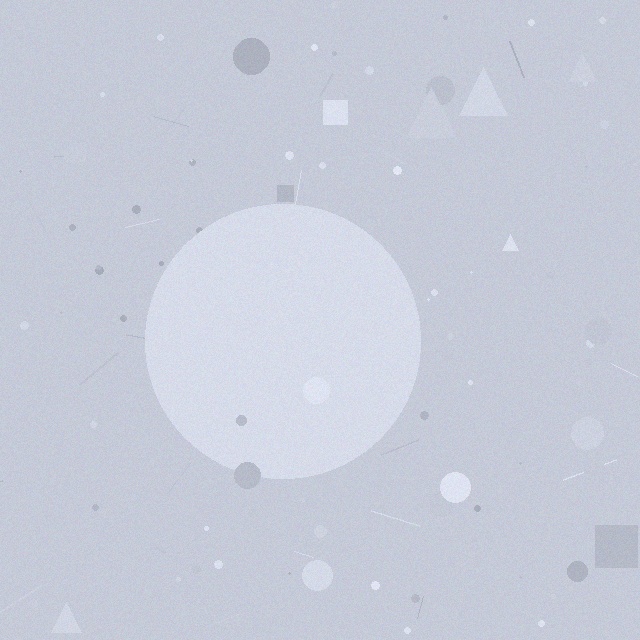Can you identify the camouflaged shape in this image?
The camouflaged shape is a circle.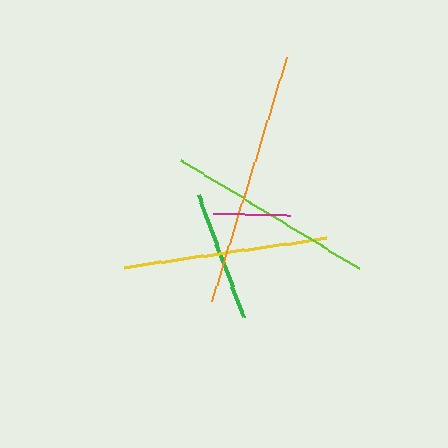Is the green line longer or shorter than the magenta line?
The green line is longer than the magenta line.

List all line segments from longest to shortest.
From longest to shortest: orange, lime, yellow, green, magenta.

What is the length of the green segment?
The green segment is approximately 130 pixels long.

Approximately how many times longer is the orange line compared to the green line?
The orange line is approximately 2.0 times the length of the green line.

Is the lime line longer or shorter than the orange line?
The orange line is longer than the lime line.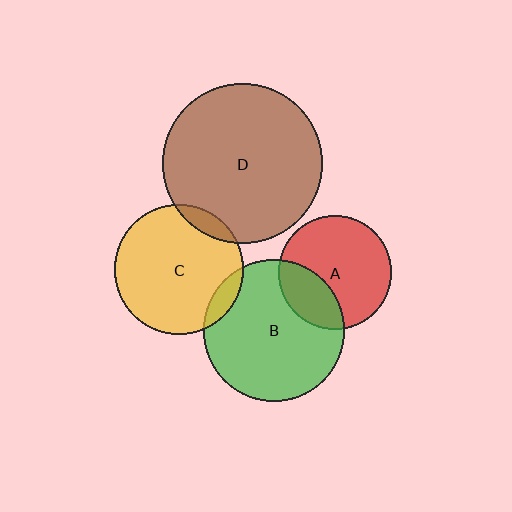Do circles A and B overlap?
Yes.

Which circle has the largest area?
Circle D (brown).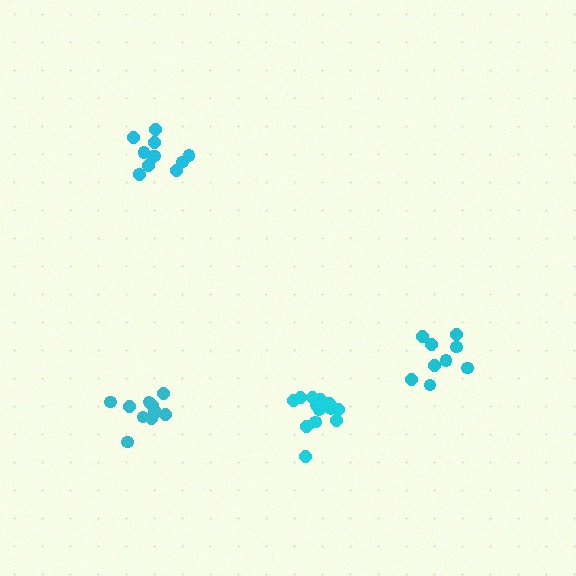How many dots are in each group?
Group 1: 10 dots, Group 2: 12 dots, Group 3: 14 dots, Group 4: 11 dots (47 total).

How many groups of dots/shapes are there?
There are 4 groups.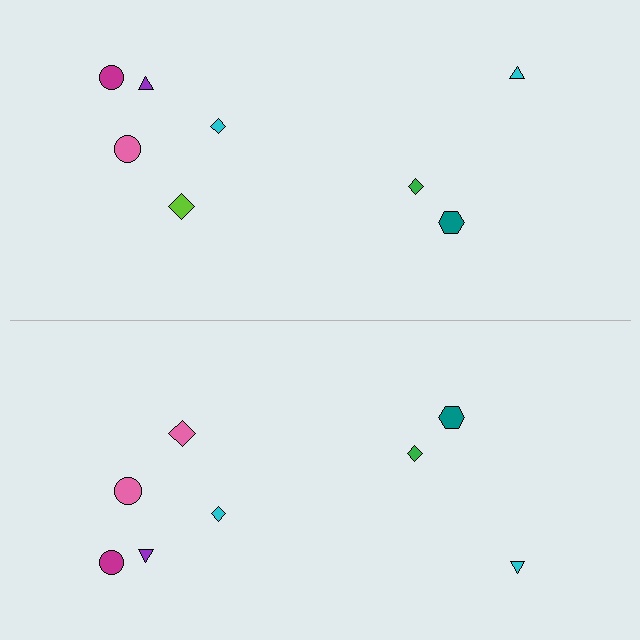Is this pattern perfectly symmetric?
No, the pattern is not perfectly symmetric. The pink diamond on the bottom side breaks the symmetry — its mirror counterpart is lime.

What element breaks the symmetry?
The pink diamond on the bottom side breaks the symmetry — its mirror counterpart is lime.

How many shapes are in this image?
There are 16 shapes in this image.